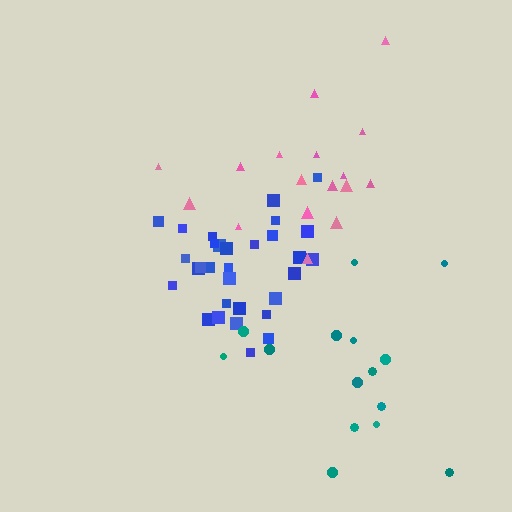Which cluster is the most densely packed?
Blue.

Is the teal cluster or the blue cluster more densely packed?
Blue.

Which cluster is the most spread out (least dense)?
Teal.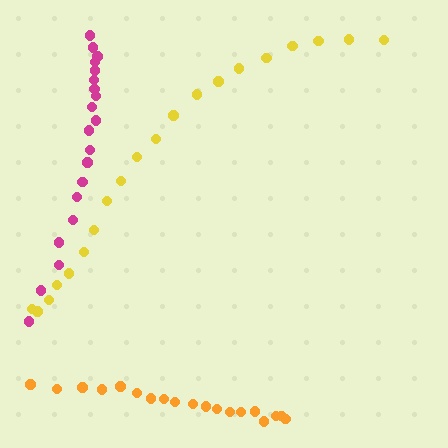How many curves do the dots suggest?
There are 3 distinct paths.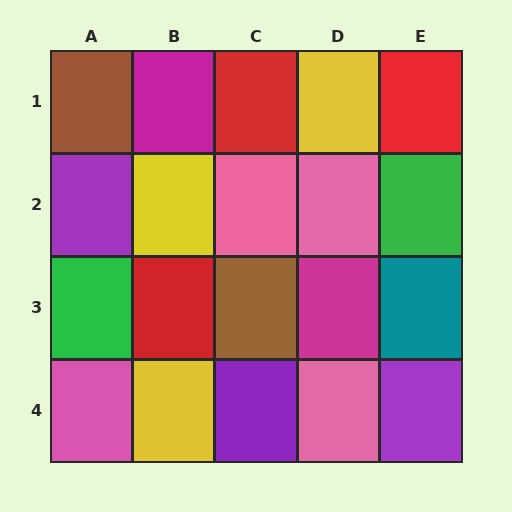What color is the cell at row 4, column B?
Yellow.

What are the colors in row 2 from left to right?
Purple, yellow, pink, pink, green.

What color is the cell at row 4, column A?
Pink.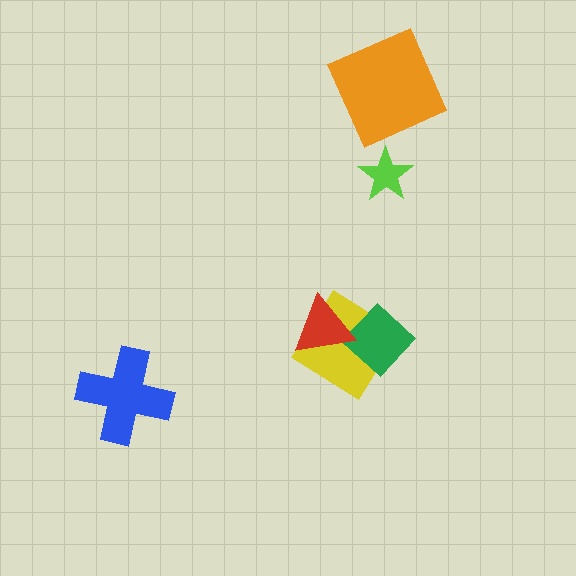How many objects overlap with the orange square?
0 objects overlap with the orange square.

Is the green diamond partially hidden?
Yes, it is partially covered by another shape.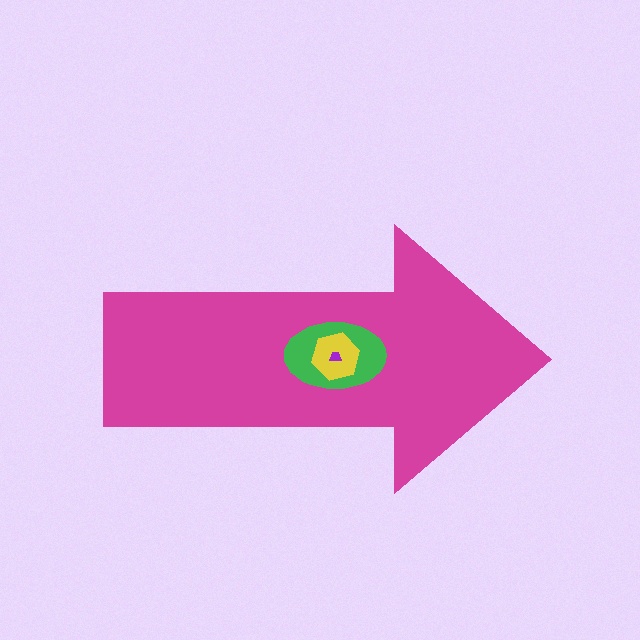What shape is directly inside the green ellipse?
The yellow hexagon.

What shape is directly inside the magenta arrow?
The green ellipse.